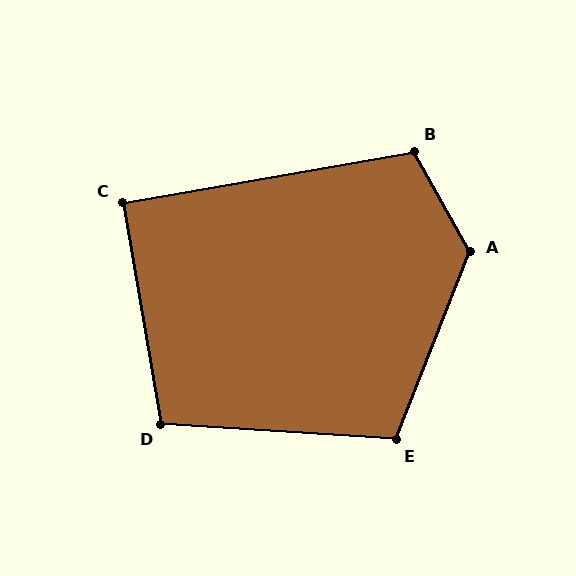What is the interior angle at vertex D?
Approximately 103 degrees (obtuse).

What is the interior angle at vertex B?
Approximately 109 degrees (obtuse).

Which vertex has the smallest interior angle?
C, at approximately 90 degrees.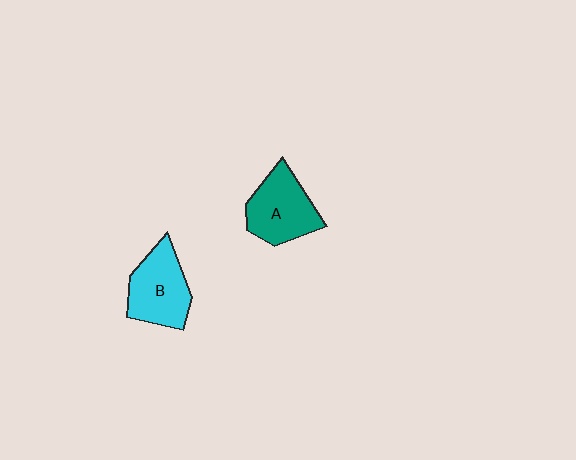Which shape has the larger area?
Shape B (cyan).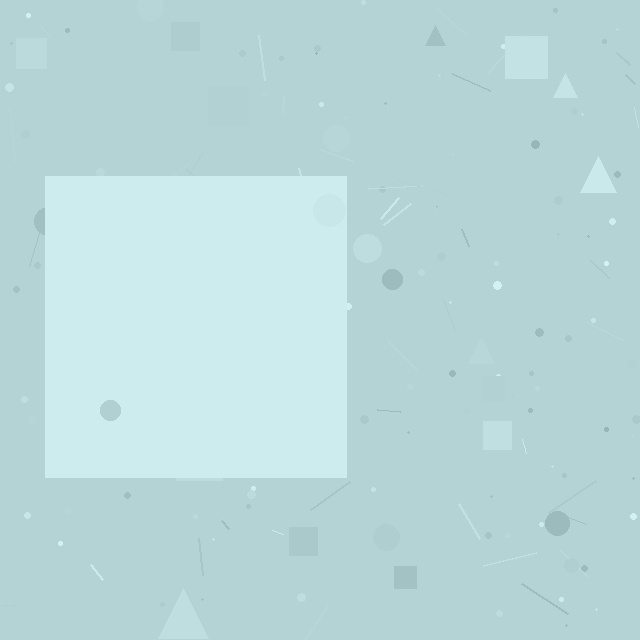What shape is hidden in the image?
A square is hidden in the image.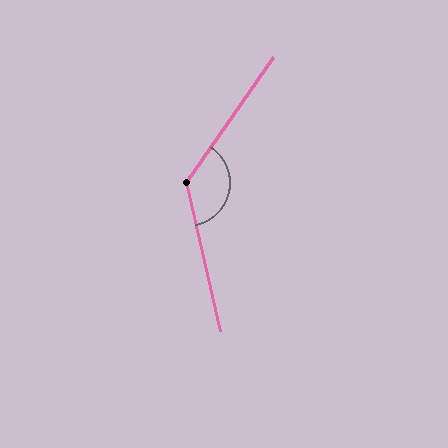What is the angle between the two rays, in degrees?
Approximately 133 degrees.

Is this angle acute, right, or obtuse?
It is obtuse.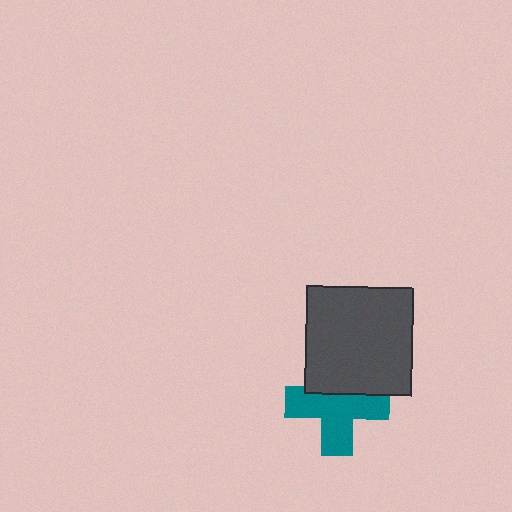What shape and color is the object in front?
The object in front is a dark gray square.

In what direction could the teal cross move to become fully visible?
The teal cross could move down. That would shift it out from behind the dark gray square entirely.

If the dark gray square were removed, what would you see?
You would see the complete teal cross.